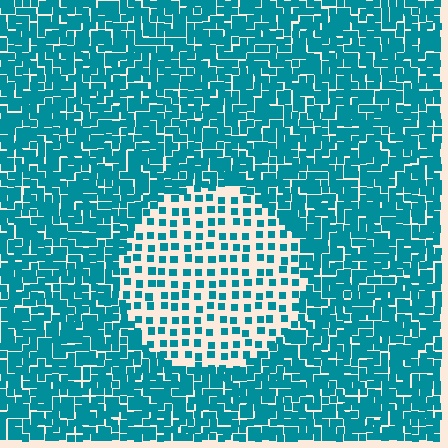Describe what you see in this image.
The image contains small teal elements arranged at two different densities. A circle-shaped region is visible where the elements are less densely packed than the surrounding area.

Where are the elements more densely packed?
The elements are more densely packed outside the circle boundary.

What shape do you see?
I see a circle.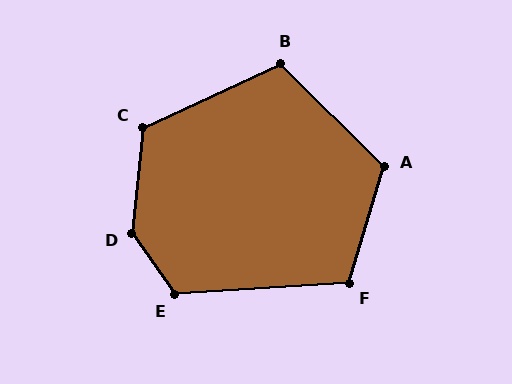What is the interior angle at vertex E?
Approximately 122 degrees (obtuse).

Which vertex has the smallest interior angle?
F, at approximately 110 degrees.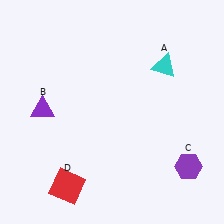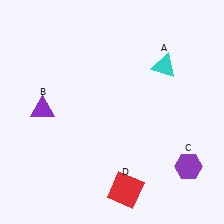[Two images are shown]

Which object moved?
The red square (D) moved right.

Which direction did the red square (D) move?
The red square (D) moved right.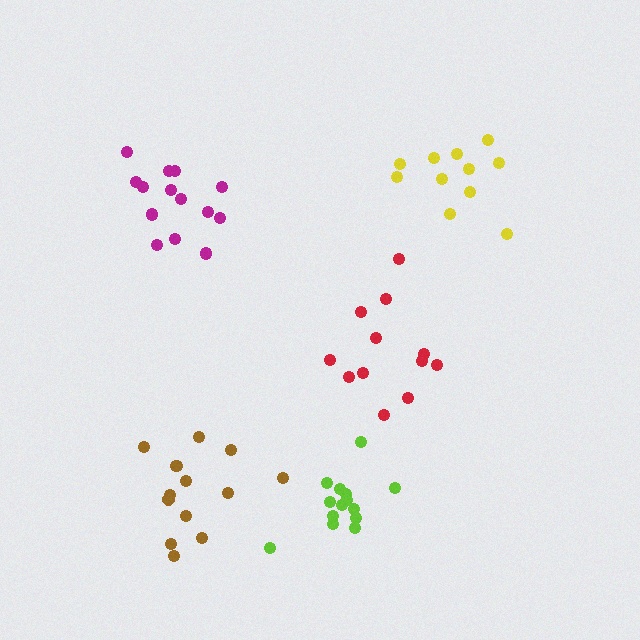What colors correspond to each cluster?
The clusters are colored: magenta, red, yellow, brown, lime.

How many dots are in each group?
Group 1: 14 dots, Group 2: 12 dots, Group 3: 11 dots, Group 4: 13 dots, Group 5: 14 dots (64 total).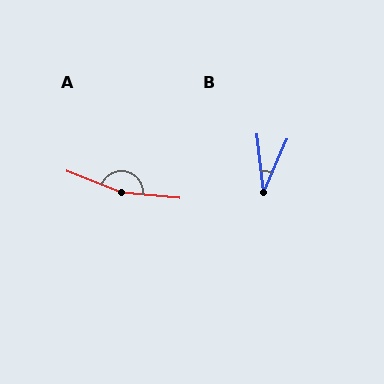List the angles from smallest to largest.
B (30°), A (164°).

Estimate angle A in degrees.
Approximately 164 degrees.